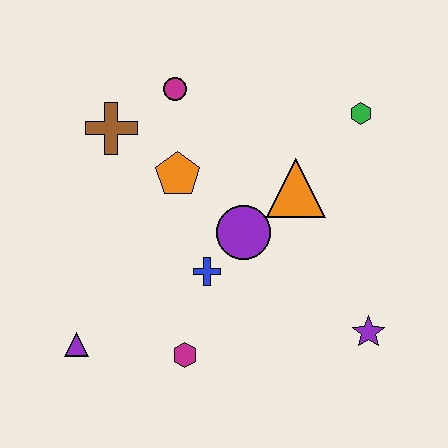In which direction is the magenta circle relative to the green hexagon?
The magenta circle is to the left of the green hexagon.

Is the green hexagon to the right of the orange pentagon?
Yes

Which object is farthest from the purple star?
The brown cross is farthest from the purple star.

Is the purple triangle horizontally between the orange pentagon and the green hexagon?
No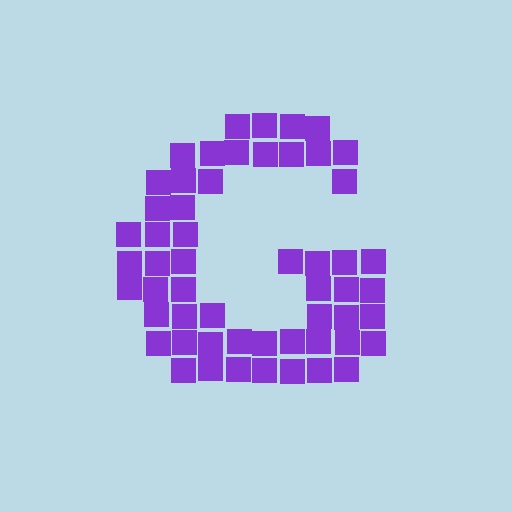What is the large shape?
The large shape is the letter G.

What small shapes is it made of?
It is made of small squares.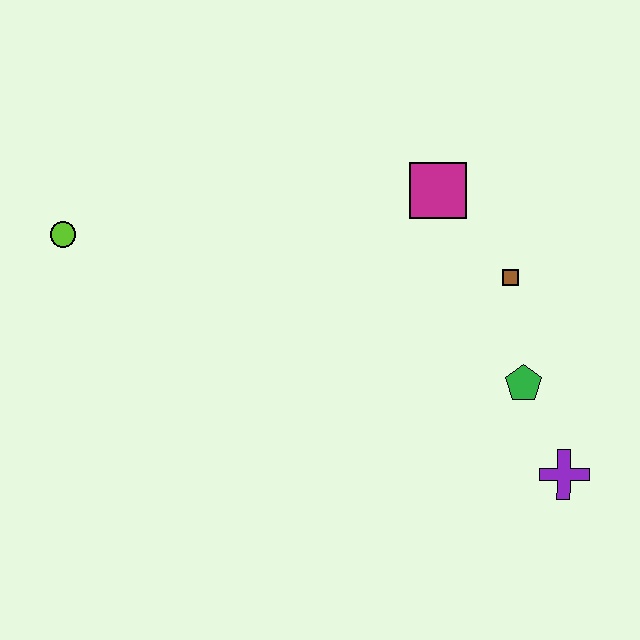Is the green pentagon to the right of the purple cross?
No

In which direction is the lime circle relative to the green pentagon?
The lime circle is to the left of the green pentagon.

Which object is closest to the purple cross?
The green pentagon is closest to the purple cross.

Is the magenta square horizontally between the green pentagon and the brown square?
No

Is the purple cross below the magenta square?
Yes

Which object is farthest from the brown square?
The lime circle is farthest from the brown square.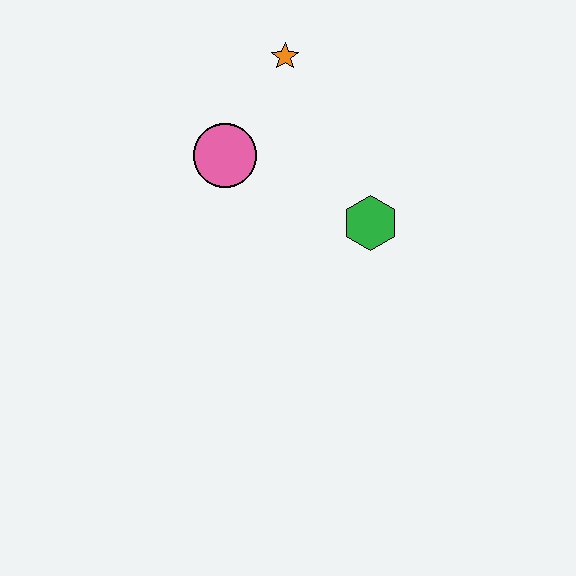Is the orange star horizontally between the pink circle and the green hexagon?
Yes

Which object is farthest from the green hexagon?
The orange star is farthest from the green hexagon.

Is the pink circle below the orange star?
Yes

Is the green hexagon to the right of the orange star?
Yes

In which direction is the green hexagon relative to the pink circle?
The green hexagon is to the right of the pink circle.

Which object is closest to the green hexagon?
The pink circle is closest to the green hexagon.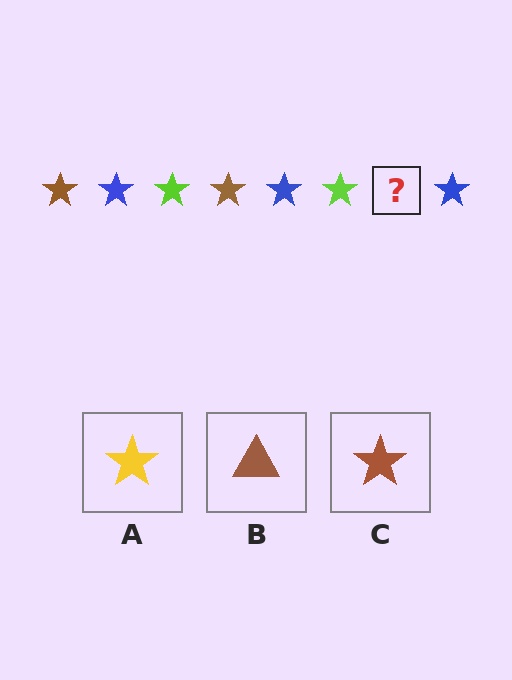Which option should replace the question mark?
Option C.